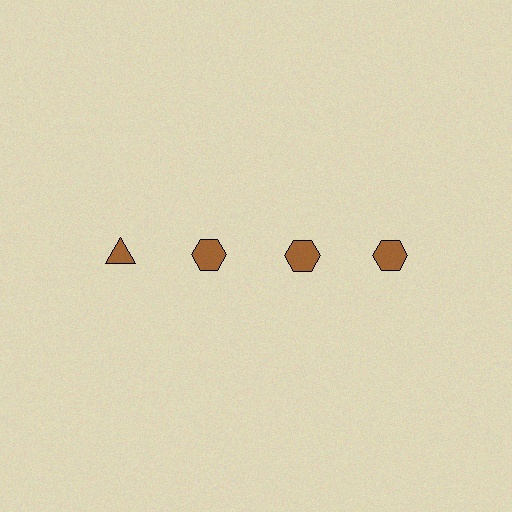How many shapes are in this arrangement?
There are 4 shapes arranged in a grid pattern.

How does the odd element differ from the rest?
It has a different shape: triangle instead of hexagon.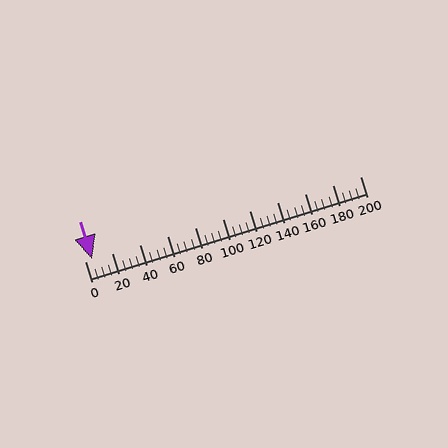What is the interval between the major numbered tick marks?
The major tick marks are spaced 20 units apart.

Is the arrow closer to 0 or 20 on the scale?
The arrow is closer to 0.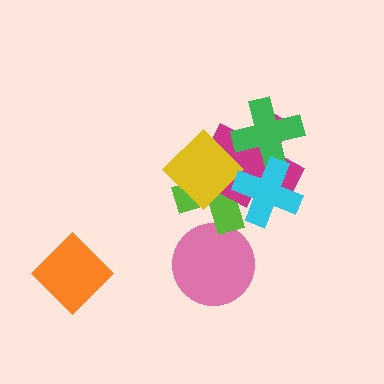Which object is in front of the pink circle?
The lime cross is in front of the pink circle.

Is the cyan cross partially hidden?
No, no other shape covers it.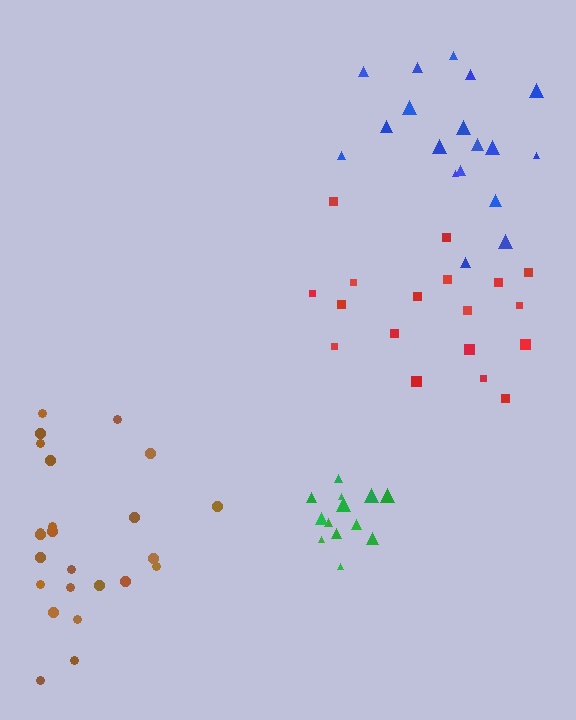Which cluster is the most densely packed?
Green.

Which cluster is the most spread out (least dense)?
Red.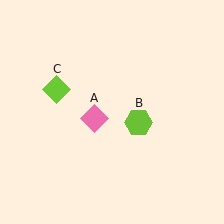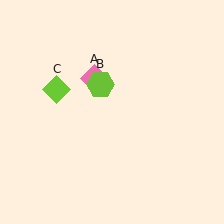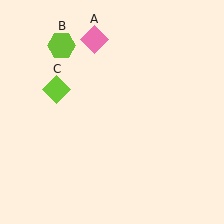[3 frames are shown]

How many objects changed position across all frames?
2 objects changed position: pink diamond (object A), lime hexagon (object B).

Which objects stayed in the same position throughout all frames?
Lime diamond (object C) remained stationary.